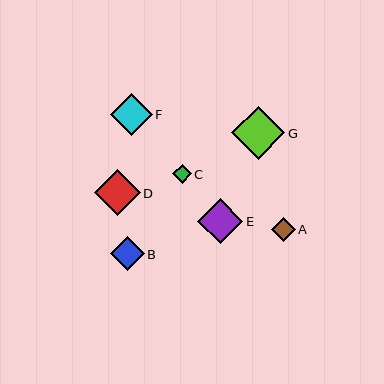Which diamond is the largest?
Diamond G is the largest with a size of approximately 53 pixels.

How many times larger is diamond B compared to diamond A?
Diamond B is approximately 1.4 times the size of diamond A.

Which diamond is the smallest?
Diamond C is the smallest with a size of approximately 19 pixels.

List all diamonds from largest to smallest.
From largest to smallest: G, D, E, F, B, A, C.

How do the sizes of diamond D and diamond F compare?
Diamond D and diamond F are approximately the same size.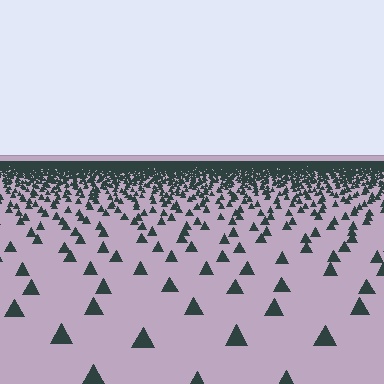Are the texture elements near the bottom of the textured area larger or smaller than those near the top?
Larger. Near the bottom, elements are closer to the viewer and appear at a bigger on-screen size.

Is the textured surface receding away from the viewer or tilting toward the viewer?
The surface is receding away from the viewer. Texture elements get smaller and denser toward the top.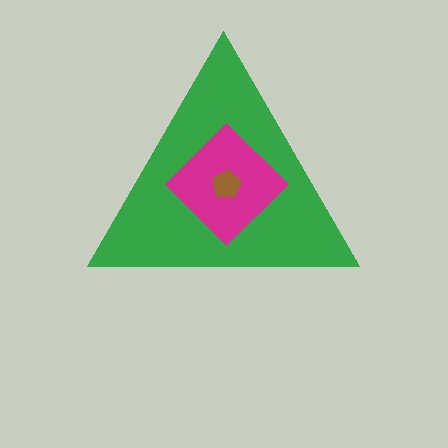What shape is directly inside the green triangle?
The magenta diamond.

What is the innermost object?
The brown pentagon.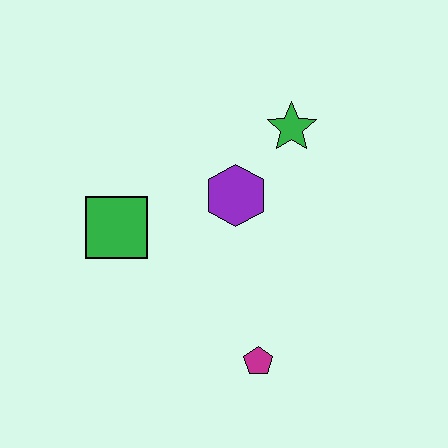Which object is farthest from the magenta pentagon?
The green star is farthest from the magenta pentagon.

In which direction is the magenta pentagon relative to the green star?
The magenta pentagon is below the green star.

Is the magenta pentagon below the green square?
Yes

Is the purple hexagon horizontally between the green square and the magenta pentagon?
Yes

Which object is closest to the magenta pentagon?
The purple hexagon is closest to the magenta pentagon.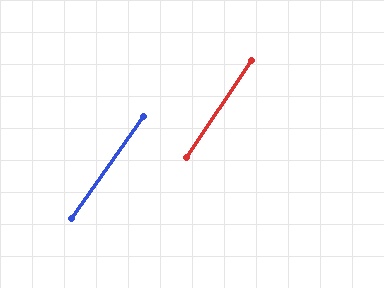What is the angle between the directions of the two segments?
Approximately 1 degree.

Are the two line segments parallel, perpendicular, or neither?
Parallel — their directions differ by only 1.2°.